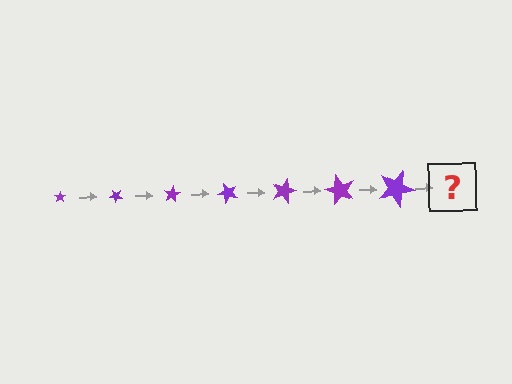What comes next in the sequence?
The next element should be a star, larger than the previous one and rotated 280 degrees from the start.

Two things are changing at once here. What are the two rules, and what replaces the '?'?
The two rules are that the star grows larger each step and it rotates 40 degrees each step. The '?' should be a star, larger than the previous one and rotated 280 degrees from the start.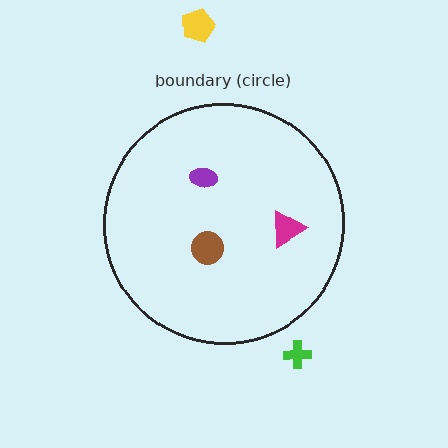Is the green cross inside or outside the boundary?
Outside.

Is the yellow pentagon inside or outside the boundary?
Outside.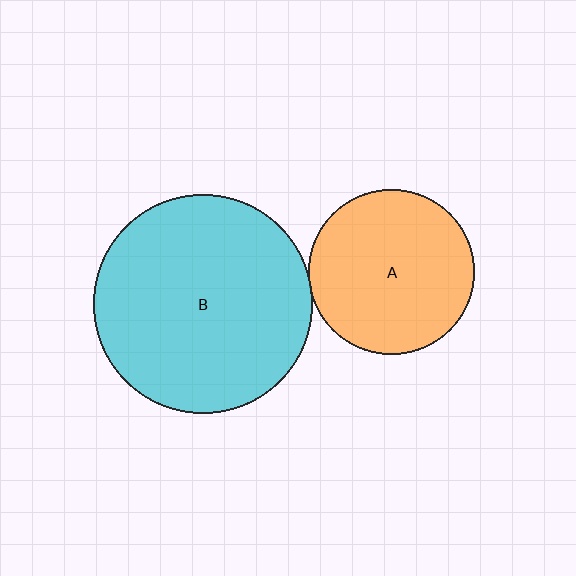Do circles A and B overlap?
Yes.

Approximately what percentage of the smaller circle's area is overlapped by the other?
Approximately 5%.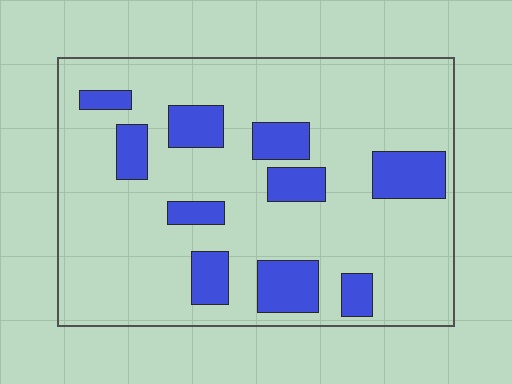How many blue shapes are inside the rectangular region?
10.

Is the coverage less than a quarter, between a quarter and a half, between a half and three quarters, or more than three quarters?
Less than a quarter.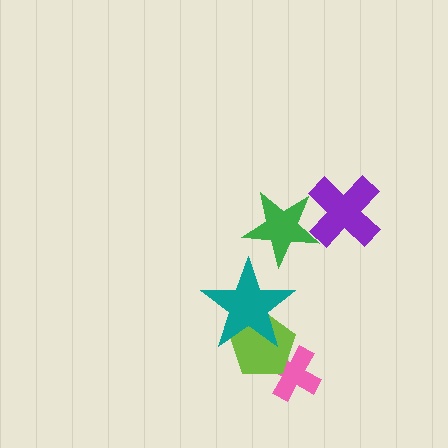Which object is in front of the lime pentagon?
The teal star is in front of the lime pentagon.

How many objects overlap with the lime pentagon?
2 objects overlap with the lime pentagon.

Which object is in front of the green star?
The purple cross is in front of the green star.